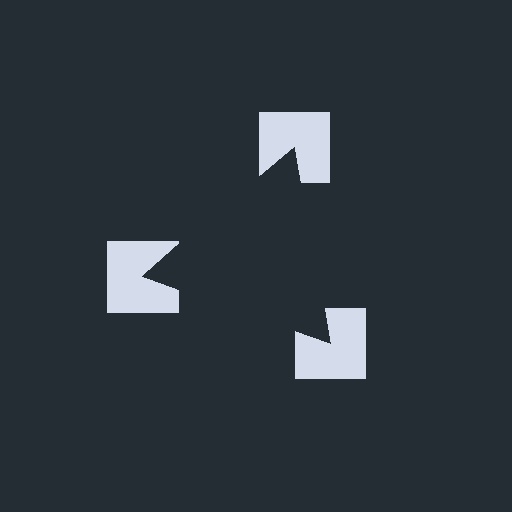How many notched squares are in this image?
There are 3 — one at each vertex of the illusory triangle.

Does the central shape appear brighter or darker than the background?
It typically appears slightly darker than the background, even though no actual brightness change is drawn.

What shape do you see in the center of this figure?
An illusory triangle — its edges are inferred from the aligned wedge cuts in the notched squares, not physically drawn.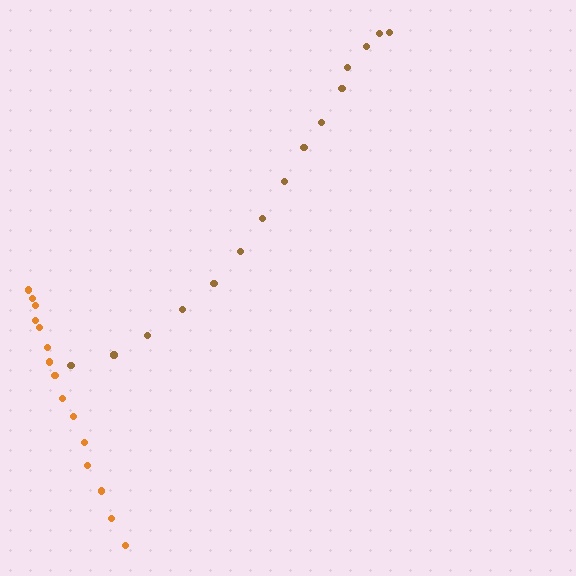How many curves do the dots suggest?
There are 2 distinct paths.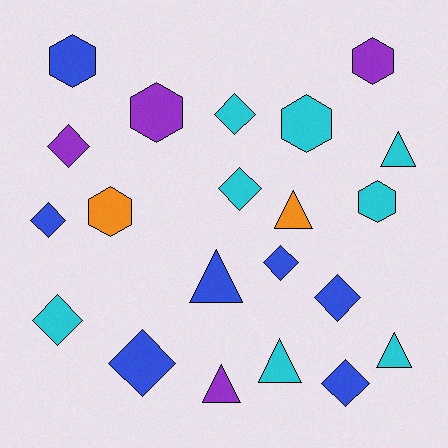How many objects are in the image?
There are 21 objects.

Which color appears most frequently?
Cyan, with 8 objects.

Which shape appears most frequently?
Diamond, with 9 objects.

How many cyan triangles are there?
There are 3 cyan triangles.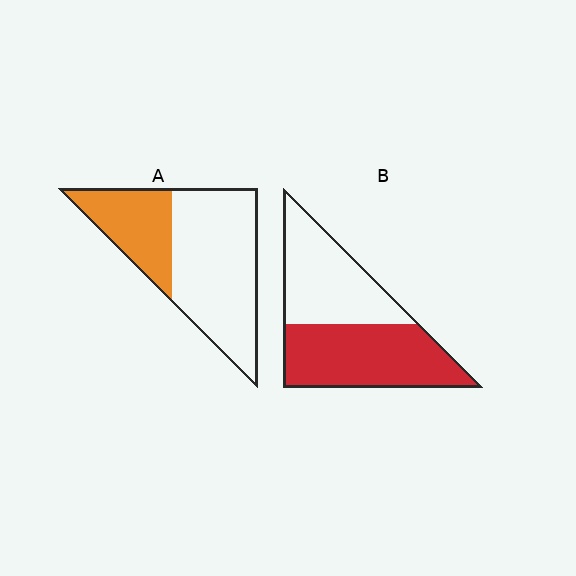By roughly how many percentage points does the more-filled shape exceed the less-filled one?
By roughly 20 percentage points (B over A).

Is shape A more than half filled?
No.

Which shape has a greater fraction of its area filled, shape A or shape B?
Shape B.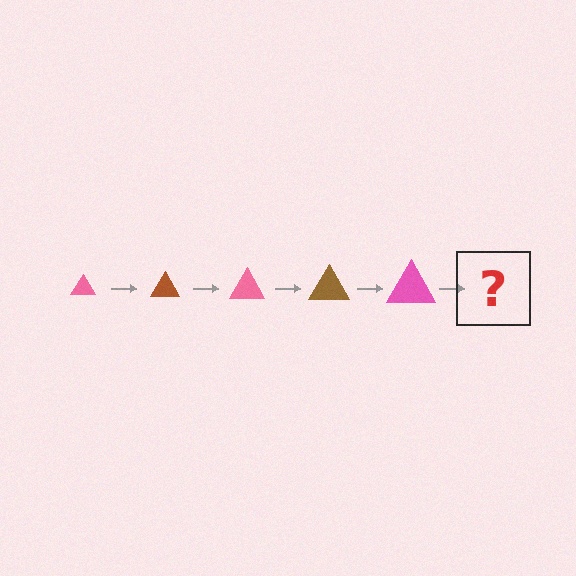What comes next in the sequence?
The next element should be a brown triangle, larger than the previous one.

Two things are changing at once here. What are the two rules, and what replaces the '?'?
The two rules are that the triangle grows larger each step and the color cycles through pink and brown. The '?' should be a brown triangle, larger than the previous one.